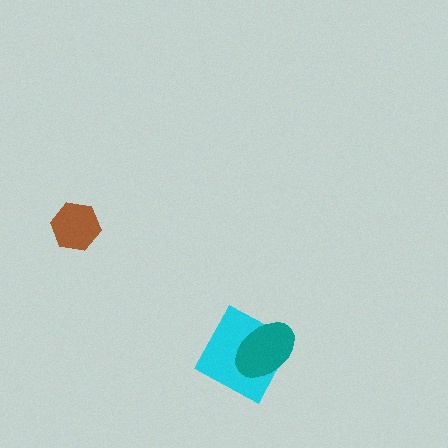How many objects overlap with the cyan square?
1 object overlaps with the cyan square.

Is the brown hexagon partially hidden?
No, no other shape covers it.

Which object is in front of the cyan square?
The teal ellipse is in front of the cyan square.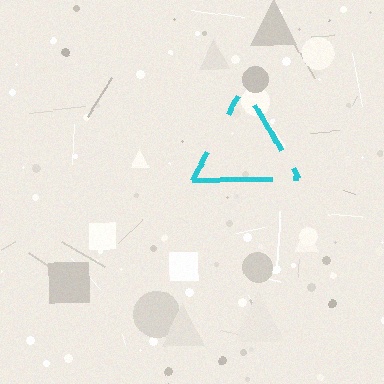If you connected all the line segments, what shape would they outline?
They would outline a triangle.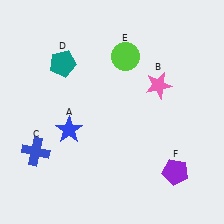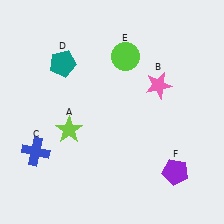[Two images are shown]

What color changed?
The star (A) changed from blue in Image 1 to lime in Image 2.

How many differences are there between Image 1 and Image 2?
There is 1 difference between the two images.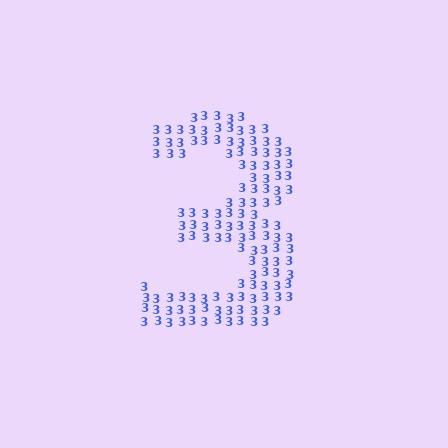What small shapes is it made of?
It is made of small digit 3's.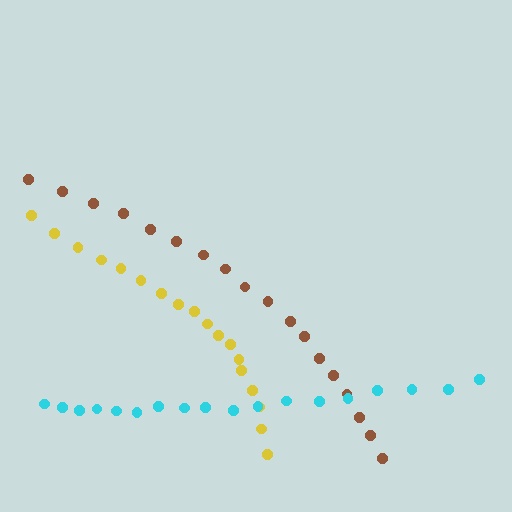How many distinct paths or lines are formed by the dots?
There are 3 distinct paths.